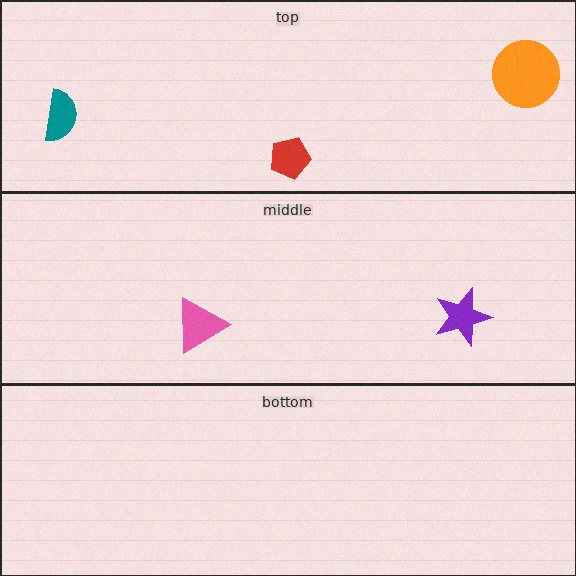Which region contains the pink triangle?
The middle region.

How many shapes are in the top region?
3.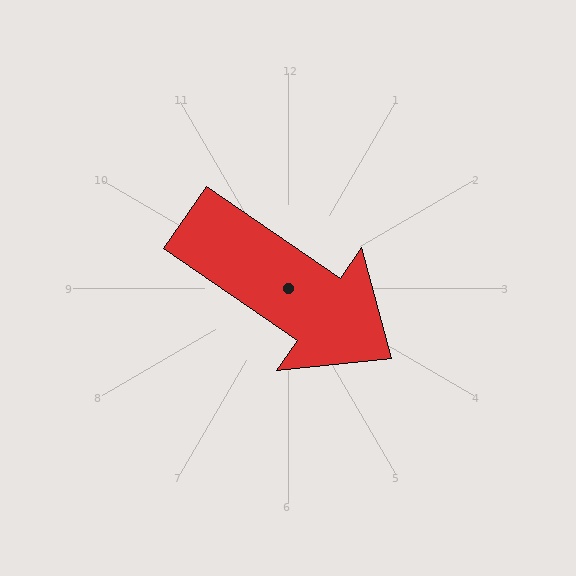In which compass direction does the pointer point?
Southeast.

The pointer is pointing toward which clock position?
Roughly 4 o'clock.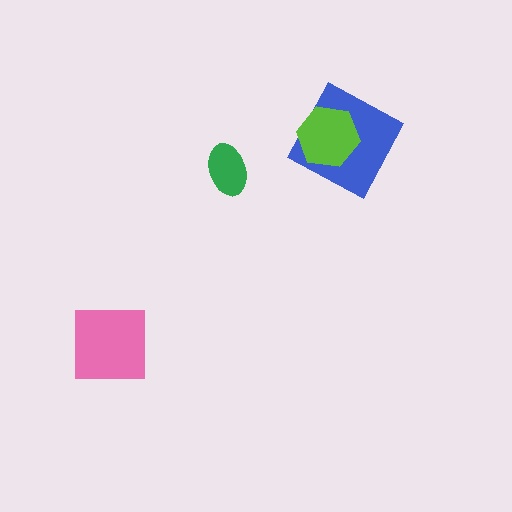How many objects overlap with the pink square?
0 objects overlap with the pink square.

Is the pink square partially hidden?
No, no other shape covers it.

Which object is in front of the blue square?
The lime hexagon is in front of the blue square.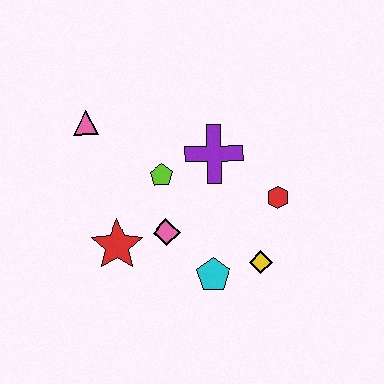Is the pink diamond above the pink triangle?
No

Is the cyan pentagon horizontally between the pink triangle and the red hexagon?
Yes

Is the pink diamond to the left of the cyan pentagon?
Yes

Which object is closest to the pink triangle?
The lime pentagon is closest to the pink triangle.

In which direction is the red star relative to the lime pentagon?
The red star is below the lime pentagon.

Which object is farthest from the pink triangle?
The yellow diamond is farthest from the pink triangle.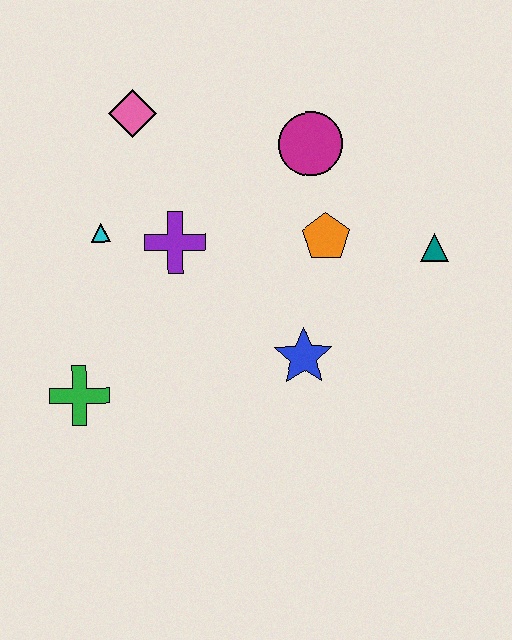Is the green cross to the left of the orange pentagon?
Yes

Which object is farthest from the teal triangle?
The green cross is farthest from the teal triangle.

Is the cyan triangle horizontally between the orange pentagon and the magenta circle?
No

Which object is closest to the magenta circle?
The orange pentagon is closest to the magenta circle.